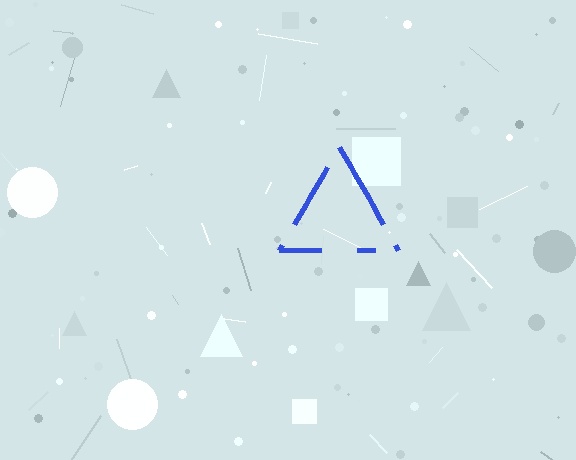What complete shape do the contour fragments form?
The contour fragments form a triangle.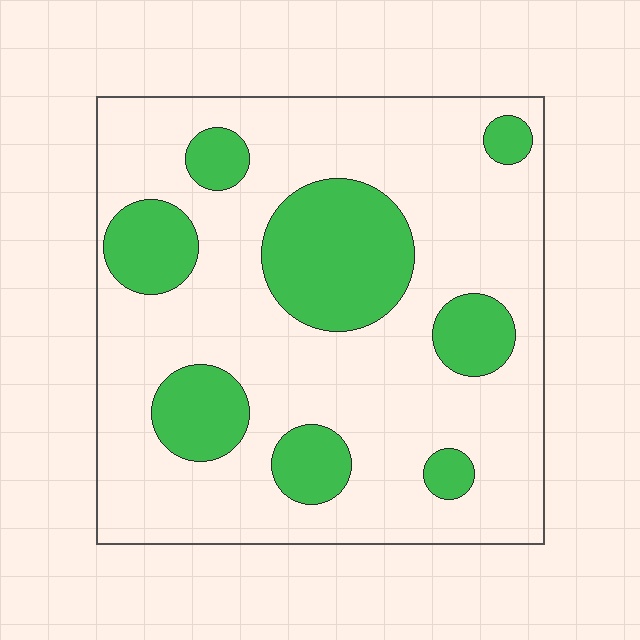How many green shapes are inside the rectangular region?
8.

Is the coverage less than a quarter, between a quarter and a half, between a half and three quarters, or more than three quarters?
Between a quarter and a half.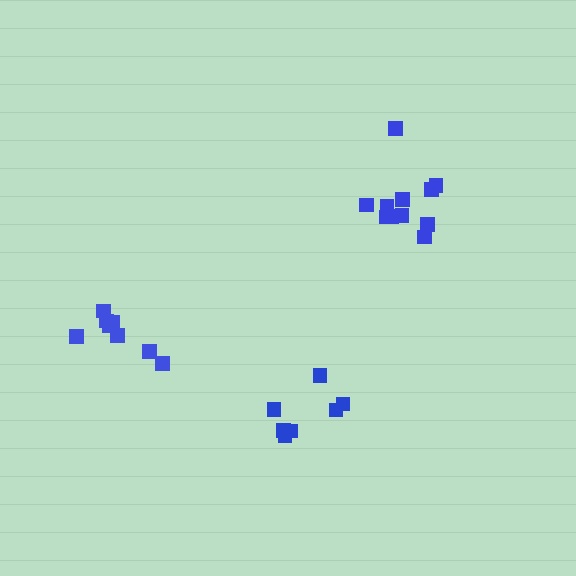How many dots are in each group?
Group 1: 7 dots, Group 2: 11 dots, Group 3: 8 dots (26 total).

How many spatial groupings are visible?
There are 3 spatial groupings.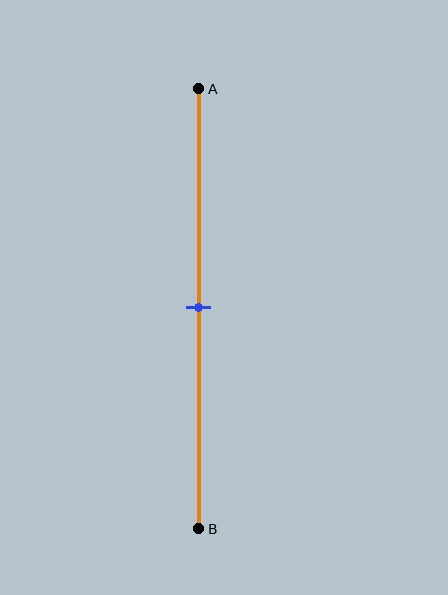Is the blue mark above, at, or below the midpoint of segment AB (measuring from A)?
The blue mark is approximately at the midpoint of segment AB.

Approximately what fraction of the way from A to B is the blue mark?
The blue mark is approximately 50% of the way from A to B.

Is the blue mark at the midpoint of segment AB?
Yes, the mark is approximately at the midpoint.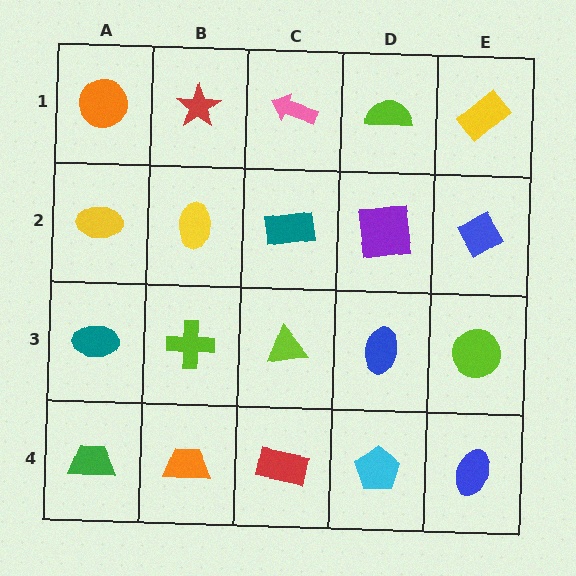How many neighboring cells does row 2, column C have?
4.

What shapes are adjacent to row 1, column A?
A yellow ellipse (row 2, column A), a red star (row 1, column B).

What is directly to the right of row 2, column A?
A yellow ellipse.